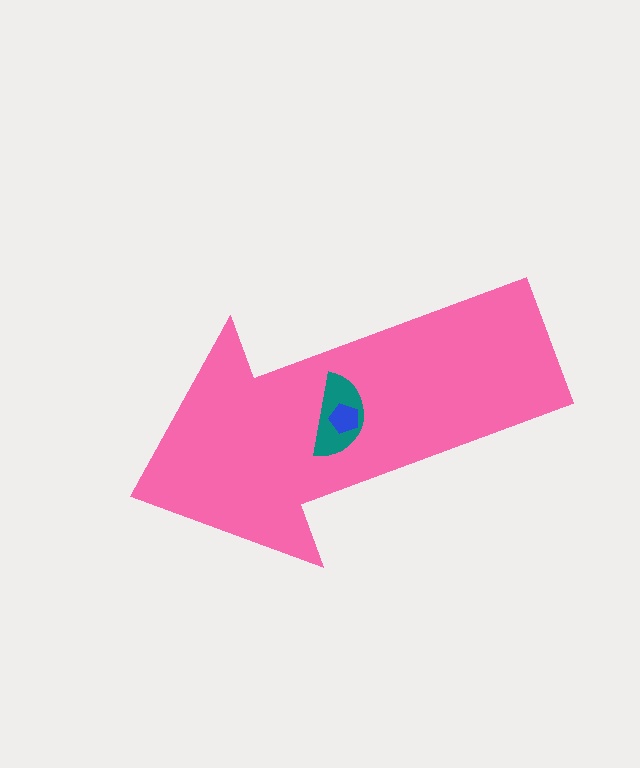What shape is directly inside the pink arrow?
The teal semicircle.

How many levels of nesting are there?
3.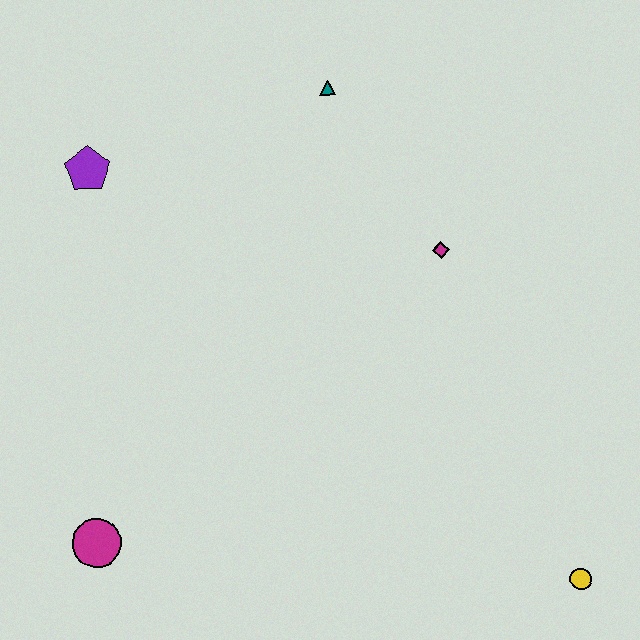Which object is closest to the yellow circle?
The magenta diamond is closest to the yellow circle.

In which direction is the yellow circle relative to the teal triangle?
The yellow circle is below the teal triangle.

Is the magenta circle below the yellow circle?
No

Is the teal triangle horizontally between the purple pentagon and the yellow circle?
Yes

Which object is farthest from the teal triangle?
The yellow circle is farthest from the teal triangle.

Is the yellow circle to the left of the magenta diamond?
No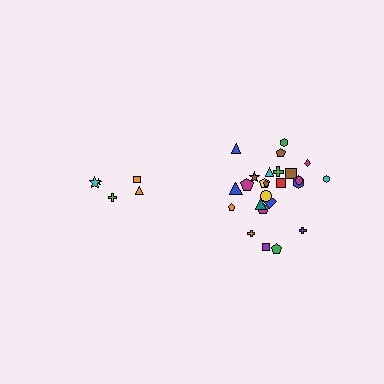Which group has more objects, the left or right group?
The right group.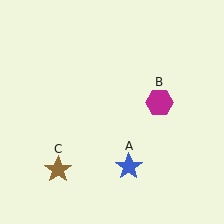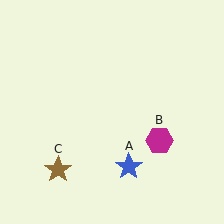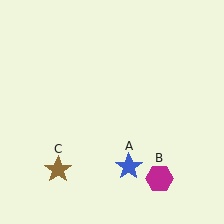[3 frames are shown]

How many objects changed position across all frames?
1 object changed position: magenta hexagon (object B).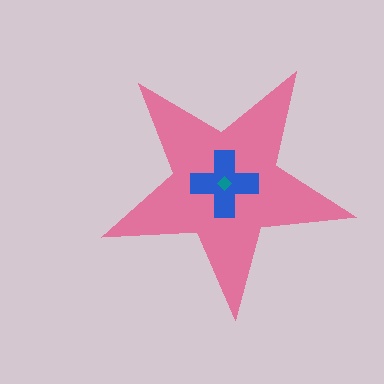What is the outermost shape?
The pink star.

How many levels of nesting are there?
3.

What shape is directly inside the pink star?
The blue cross.